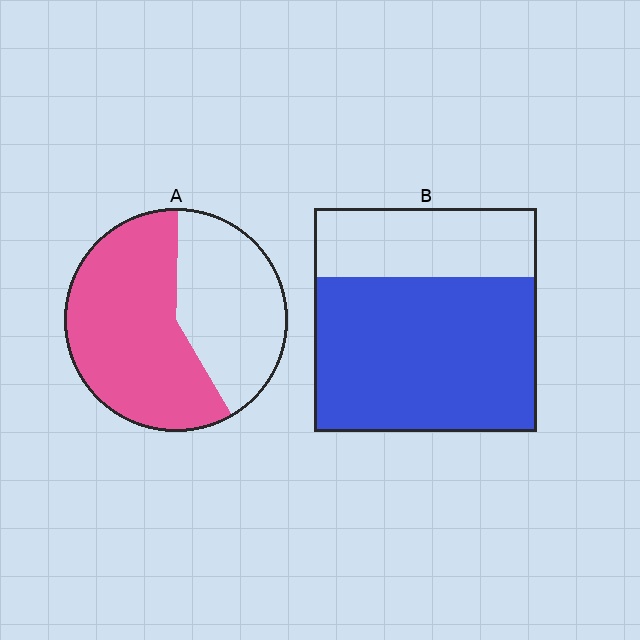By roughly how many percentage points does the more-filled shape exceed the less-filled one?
By roughly 10 percentage points (B over A).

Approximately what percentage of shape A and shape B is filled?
A is approximately 60% and B is approximately 70%.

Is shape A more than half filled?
Yes.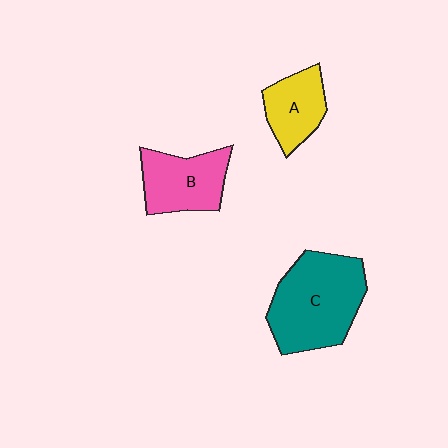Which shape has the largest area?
Shape C (teal).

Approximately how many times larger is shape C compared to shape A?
Approximately 2.0 times.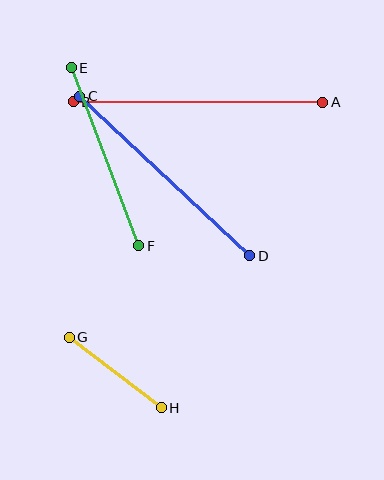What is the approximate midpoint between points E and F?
The midpoint is at approximately (105, 157) pixels.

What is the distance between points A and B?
The distance is approximately 249 pixels.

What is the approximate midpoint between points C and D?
The midpoint is at approximately (165, 176) pixels.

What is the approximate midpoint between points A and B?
The midpoint is at approximately (198, 102) pixels.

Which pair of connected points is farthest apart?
Points A and B are farthest apart.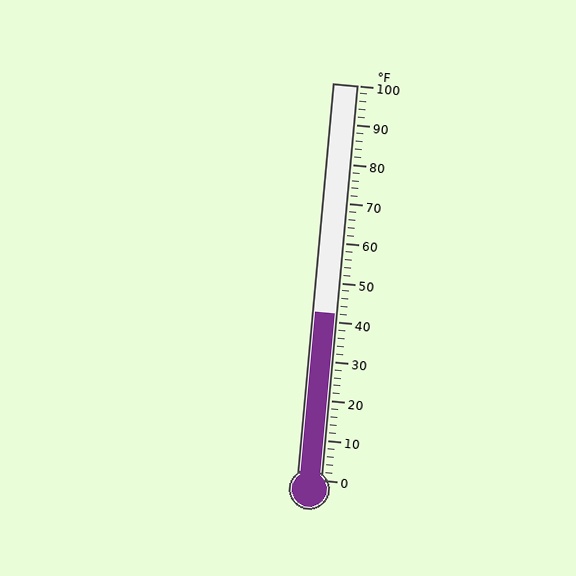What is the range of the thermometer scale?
The thermometer scale ranges from 0°F to 100°F.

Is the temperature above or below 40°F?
The temperature is above 40°F.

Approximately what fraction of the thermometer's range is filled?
The thermometer is filled to approximately 40% of its range.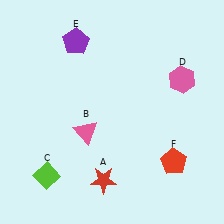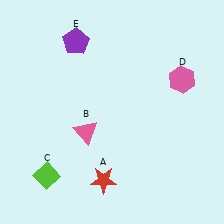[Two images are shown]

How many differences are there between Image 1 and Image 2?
There is 1 difference between the two images.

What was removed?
The red pentagon (F) was removed in Image 2.